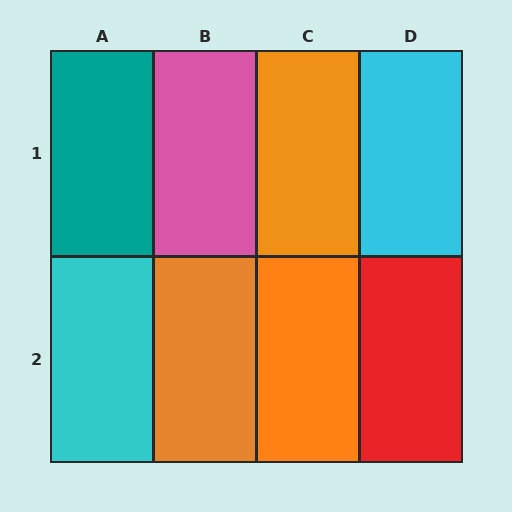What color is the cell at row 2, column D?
Red.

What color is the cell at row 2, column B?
Orange.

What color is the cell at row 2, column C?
Orange.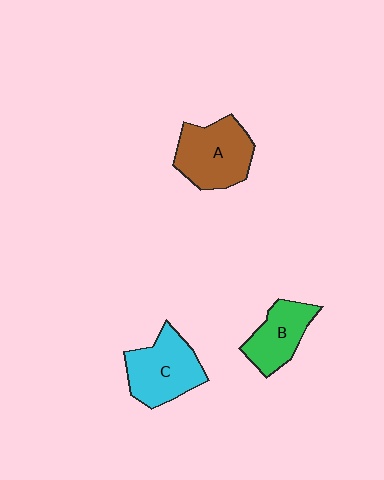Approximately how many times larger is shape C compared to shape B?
Approximately 1.3 times.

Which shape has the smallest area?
Shape B (green).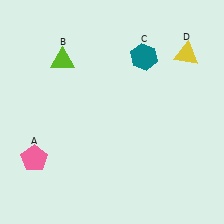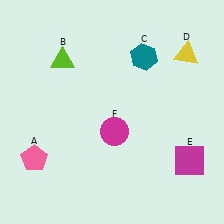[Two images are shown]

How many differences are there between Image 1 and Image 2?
There are 2 differences between the two images.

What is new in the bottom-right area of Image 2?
A magenta circle (F) was added in the bottom-right area of Image 2.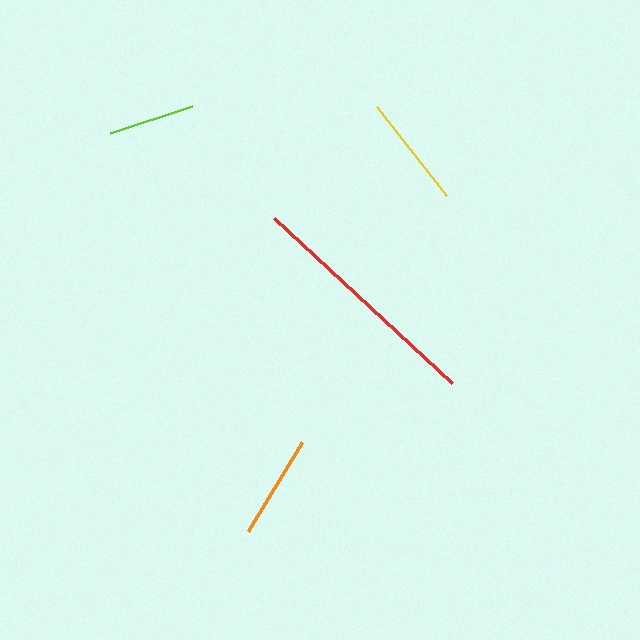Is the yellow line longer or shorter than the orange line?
The yellow line is longer than the orange line.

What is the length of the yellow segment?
The yellow segment is approximately 113 pixels long.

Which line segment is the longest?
The red line is the longest at approximately 243 pixels.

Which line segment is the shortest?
The lime line is the shortest at approximately 87 pixels.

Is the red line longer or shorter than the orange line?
The red line is longer than the orange line.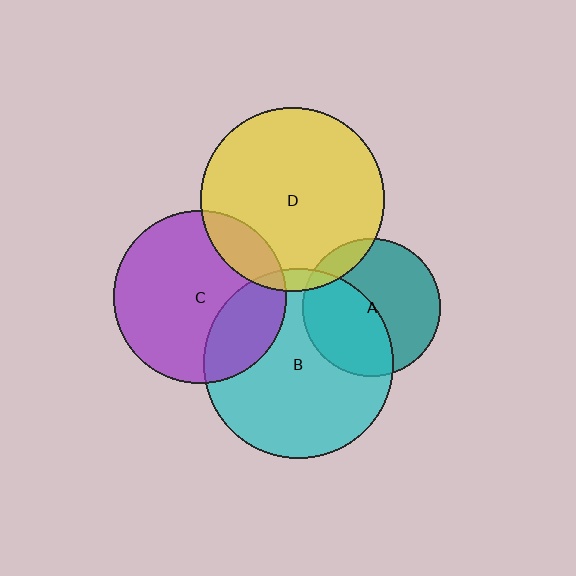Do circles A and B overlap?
Yes.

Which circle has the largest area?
Circle B (cyan).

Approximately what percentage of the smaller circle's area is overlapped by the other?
Approximately 45%.